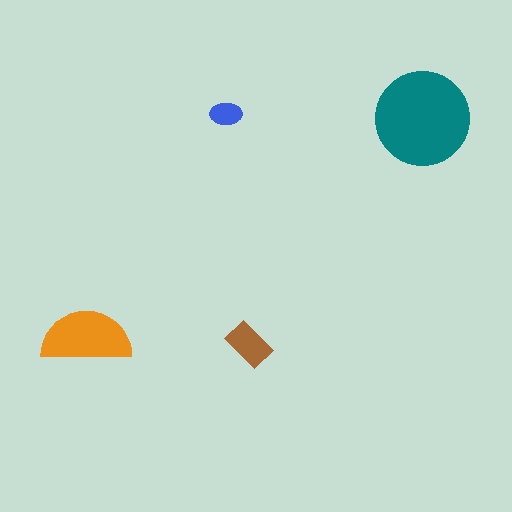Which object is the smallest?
The blue ellipse.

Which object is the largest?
The teal circle.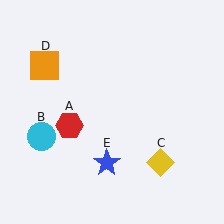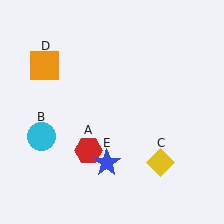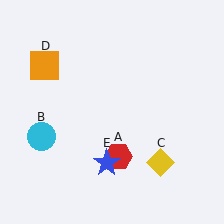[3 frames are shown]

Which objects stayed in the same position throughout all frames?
Cyan circle (object B) and yellow diamond (object C) and orange square (object D) and blue star (object E) remained stationary.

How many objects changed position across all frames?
1 object changed position: red hexagon (object A).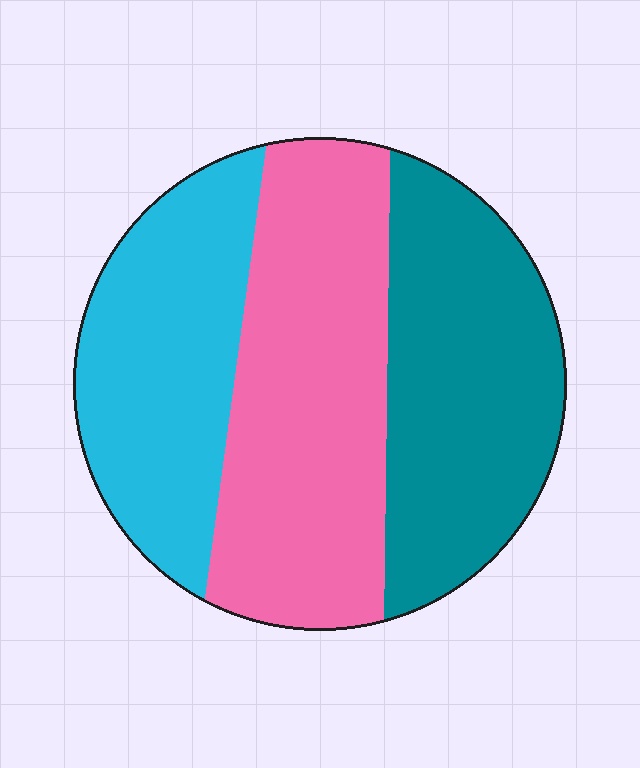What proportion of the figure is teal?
Teal covers 33% of the figure.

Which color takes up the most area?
Pink, at roughly 40%.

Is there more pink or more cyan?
Pink.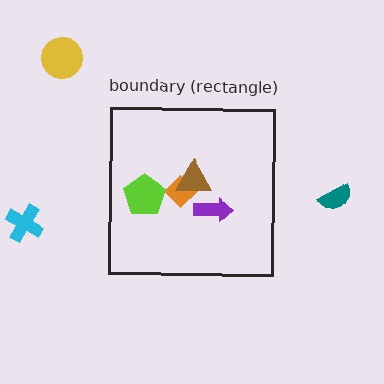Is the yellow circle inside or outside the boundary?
Outside.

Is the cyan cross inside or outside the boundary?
Outside.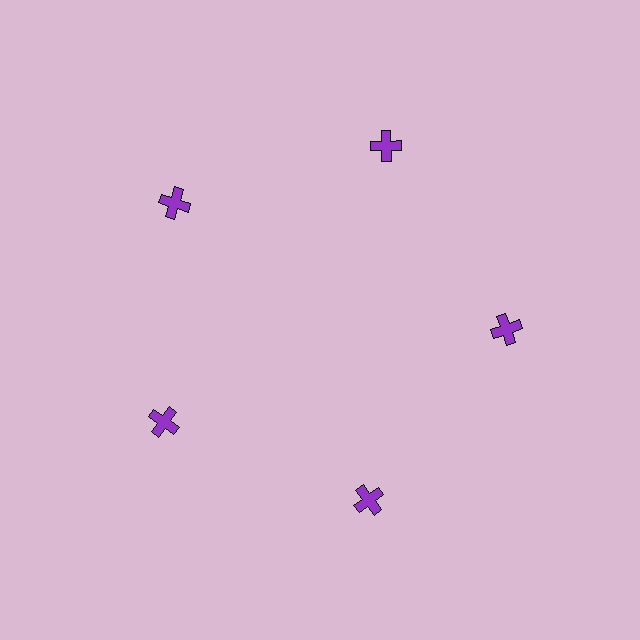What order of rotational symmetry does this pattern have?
This pattern has 5-fold rotational symmetry.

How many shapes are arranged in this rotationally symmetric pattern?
There are 5 shapes, arranged in 5 groups of 1.